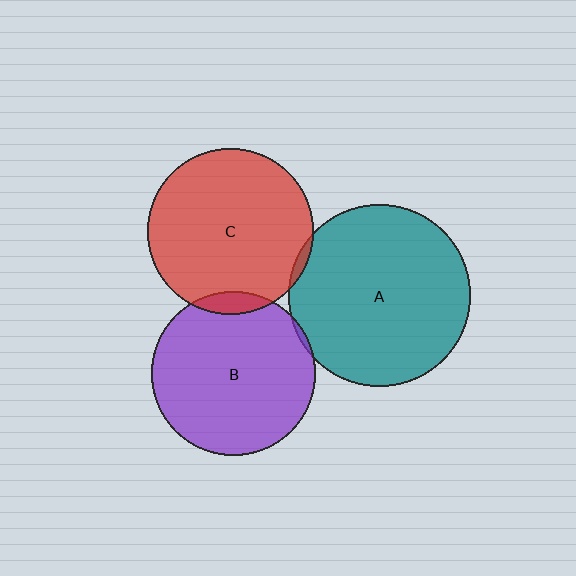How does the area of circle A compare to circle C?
Approximately 1.2 times.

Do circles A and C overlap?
Yes.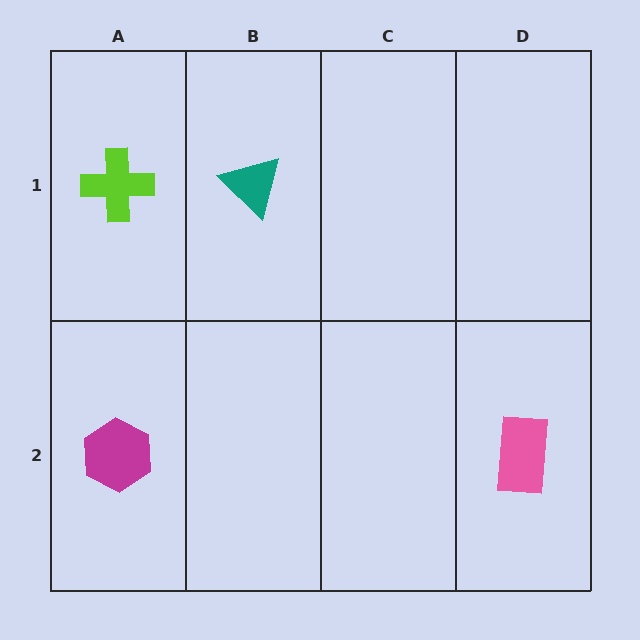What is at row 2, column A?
A magenta hexagon.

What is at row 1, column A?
A lime cross.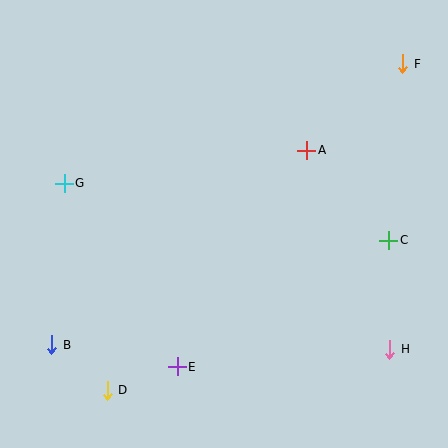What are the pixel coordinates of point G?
Point G is at (64, 183).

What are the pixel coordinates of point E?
Point E is at (177, 367).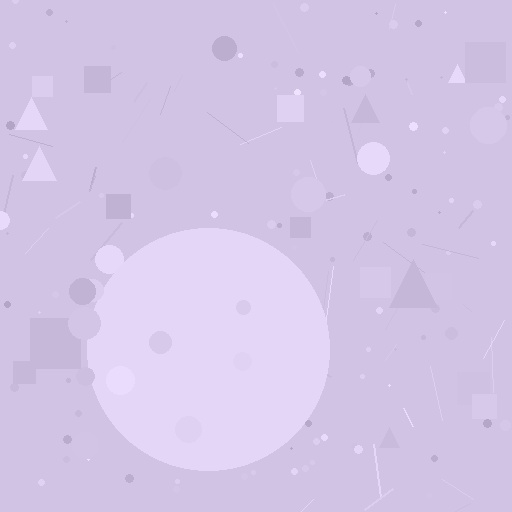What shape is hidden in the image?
A circle is hidden in the image.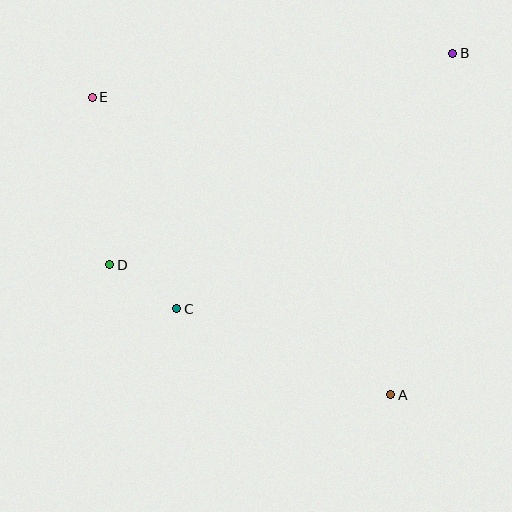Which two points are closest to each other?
Points C and D are closest to each other.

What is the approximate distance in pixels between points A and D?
The distance between A and D is approximately 310 pixels.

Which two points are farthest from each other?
Points A and E are farthest from each other.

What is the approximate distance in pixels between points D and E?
The distance between D and E is approximately 168 pixels.